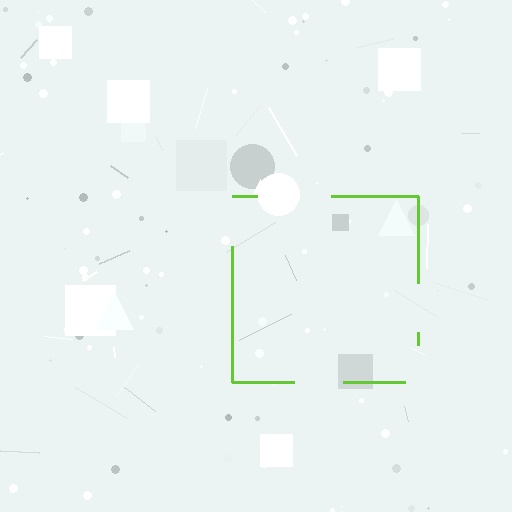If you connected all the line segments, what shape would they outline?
They would outline a square.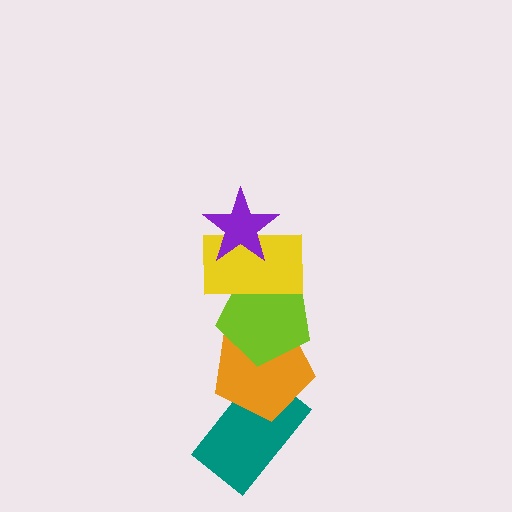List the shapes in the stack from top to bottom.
From top to bottom: the purple star, the yellow rectangle, the lime pentagon, the orange pentagon, the teal rectangle.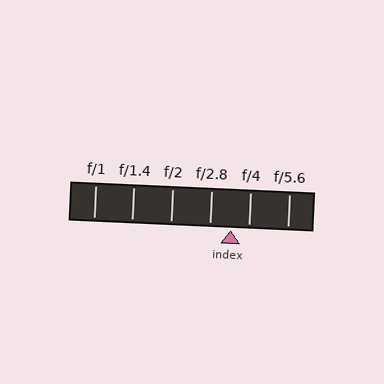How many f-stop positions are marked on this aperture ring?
There are 6 f-stop positions marked.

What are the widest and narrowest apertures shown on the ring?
The widest aperture shown is f/1 and the narrowest is f/5.6.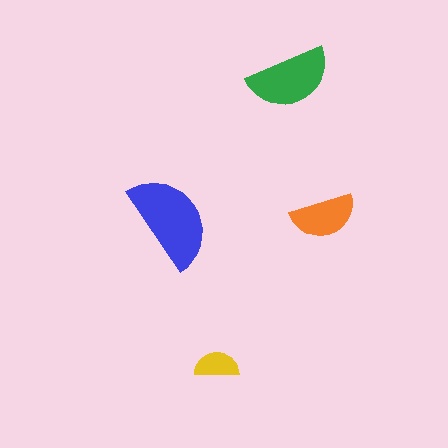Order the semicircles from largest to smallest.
the blue one, the green one, the orange one, the yellow one.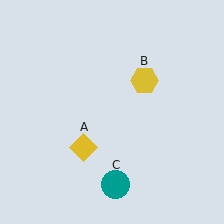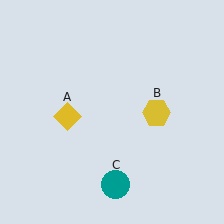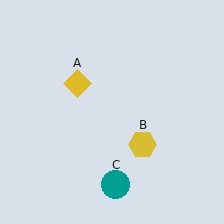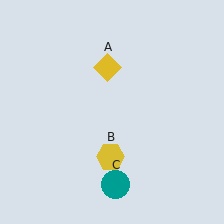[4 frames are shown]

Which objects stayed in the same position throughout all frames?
Teal circle (object C) remained stationary.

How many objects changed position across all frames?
2 objects changed position: yellow diamond (object A), yellow hexagon (object B).